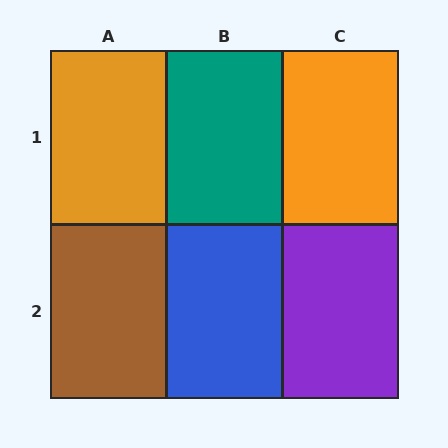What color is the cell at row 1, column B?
Teal.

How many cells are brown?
1 cell is brown.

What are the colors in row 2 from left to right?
Brown, blue, purple.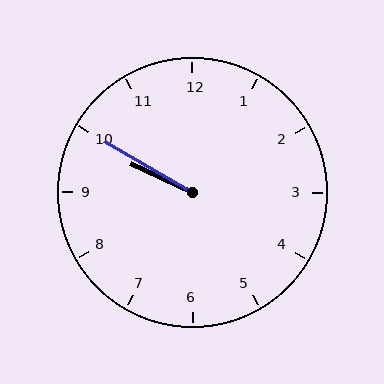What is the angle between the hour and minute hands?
Approximately 5 degrees.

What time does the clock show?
9:50.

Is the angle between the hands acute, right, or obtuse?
It is acute.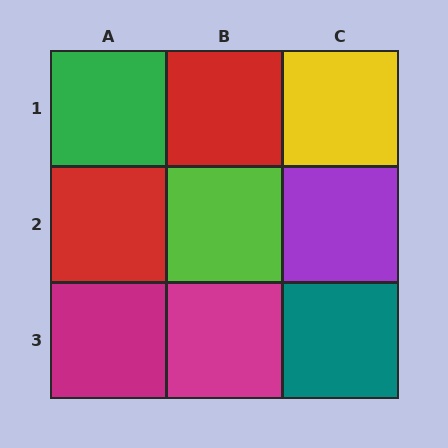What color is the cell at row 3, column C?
Teal.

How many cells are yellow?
1 cell is yellow.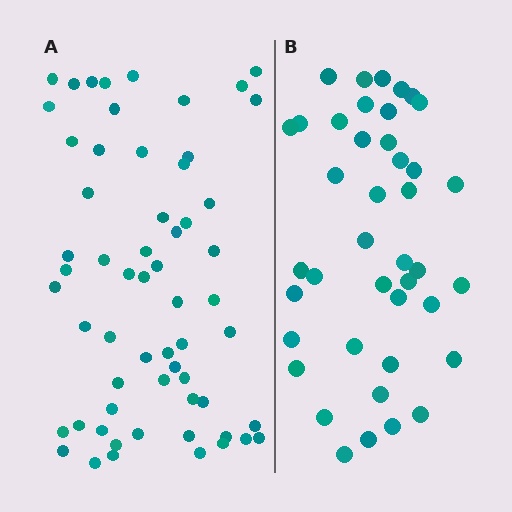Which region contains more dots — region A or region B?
Region A (the left region) has more dots.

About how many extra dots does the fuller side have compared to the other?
Region A has approximately 20 more dots than region B.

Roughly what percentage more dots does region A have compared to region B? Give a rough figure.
About 45% more.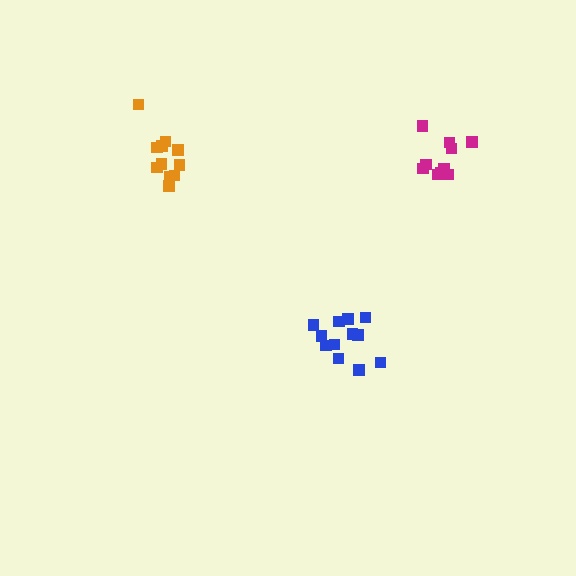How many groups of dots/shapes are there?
There are 3 groups.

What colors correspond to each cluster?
The clusters are colored: blue, orange, magenta.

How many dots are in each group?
Group 1: 12 dots, Group 2: 11 dots, Group 3: 10 dots (33 total).